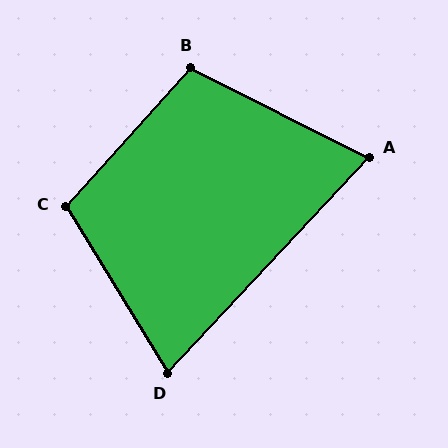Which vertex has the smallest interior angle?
A, at approximately 74 degrees.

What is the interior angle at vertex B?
Approximately 105 degrees (obtuse).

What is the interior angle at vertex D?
Approximately 75 degrees (acute).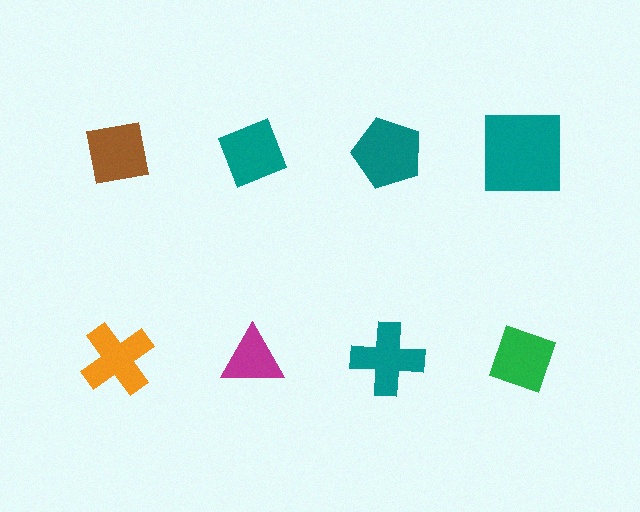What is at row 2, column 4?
A green diamond.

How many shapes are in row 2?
4 shapes.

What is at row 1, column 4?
A teal square.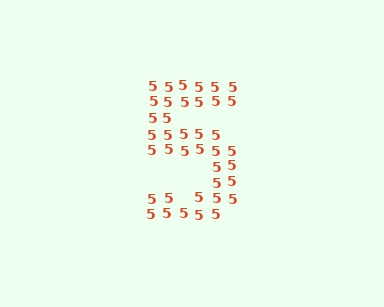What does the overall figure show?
The overall figure shows the digit 5.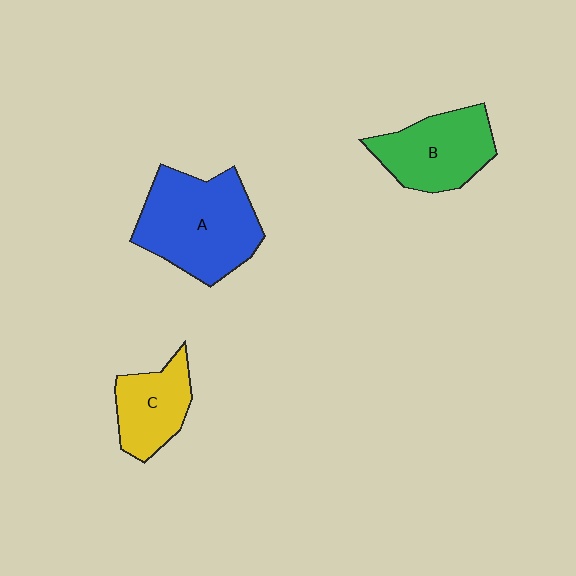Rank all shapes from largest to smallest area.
From largest to smallest: A (blue), B (green), C (yellow).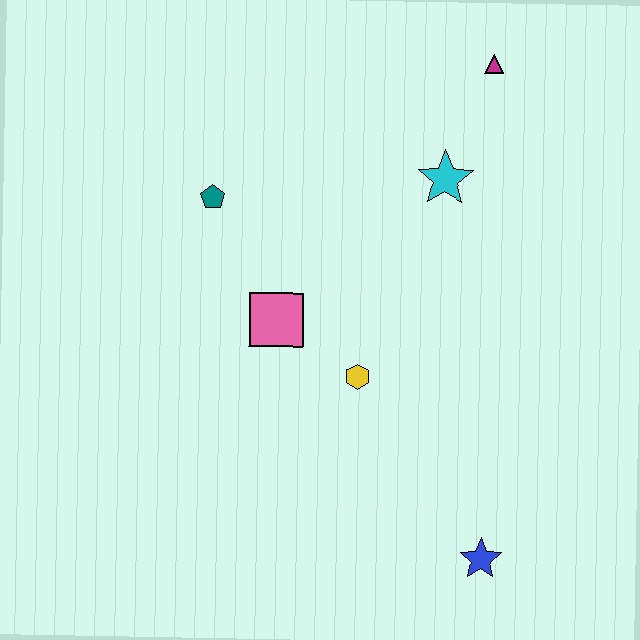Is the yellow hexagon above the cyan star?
No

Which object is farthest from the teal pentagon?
The blue star is farthest from the teal pentagon.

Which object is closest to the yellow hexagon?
The pink square is closest to the yellow hexagon.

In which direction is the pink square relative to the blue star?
The pink square is above the blue star.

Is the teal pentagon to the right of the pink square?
No